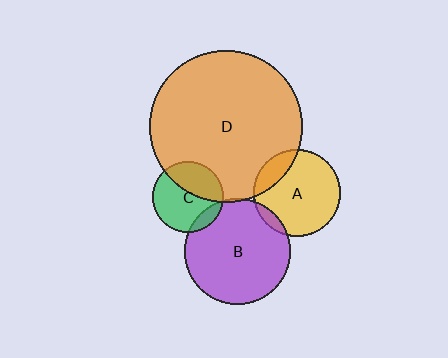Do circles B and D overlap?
Yes.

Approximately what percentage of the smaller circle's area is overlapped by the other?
Approximately 5%.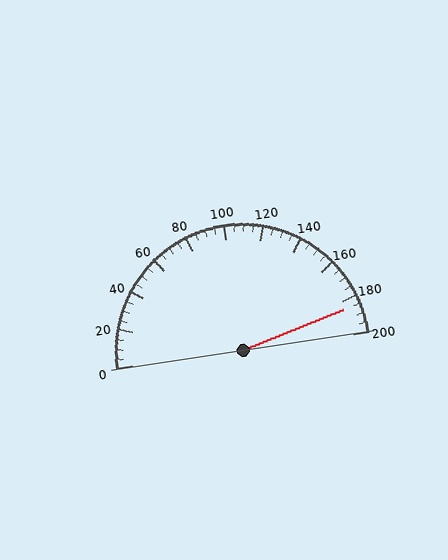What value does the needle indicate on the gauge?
The needle indicates approximately 185.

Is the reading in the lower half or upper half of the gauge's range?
The reading is in the upper half of the range (0 to 200).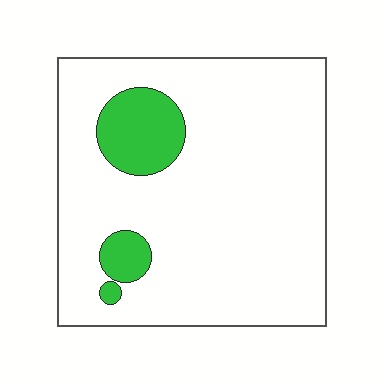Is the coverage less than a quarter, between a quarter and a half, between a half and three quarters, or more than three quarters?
Less than a quarter.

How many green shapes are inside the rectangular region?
3.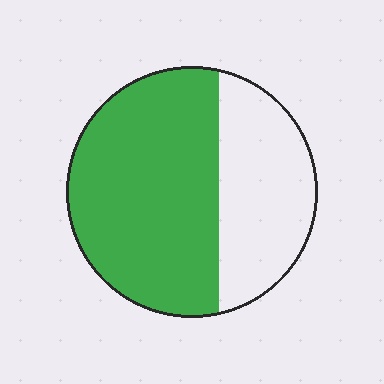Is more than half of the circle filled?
Yes.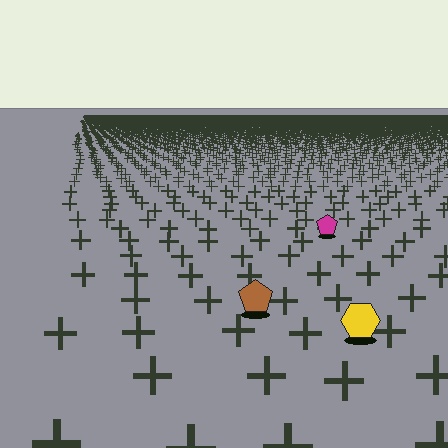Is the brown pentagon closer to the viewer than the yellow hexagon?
No. The yellow hexagon is closer — you can tell from the texture gradient: the ground texture is coarser near it.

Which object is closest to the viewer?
The yellow hexagon is closest. The texture marks near it are larger and more spread out.